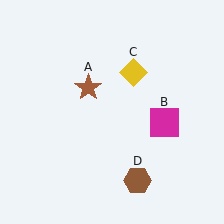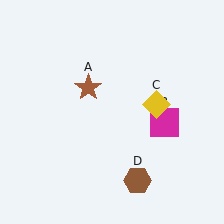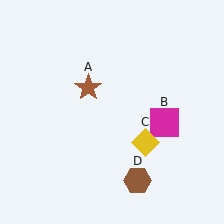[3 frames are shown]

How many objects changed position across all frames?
1 object changed position: yellow diamond (object C).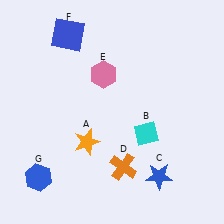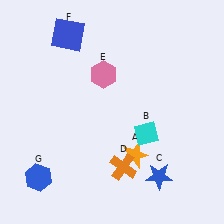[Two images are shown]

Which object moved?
The orange star (A) moved right.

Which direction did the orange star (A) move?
The orange star (A) moved right.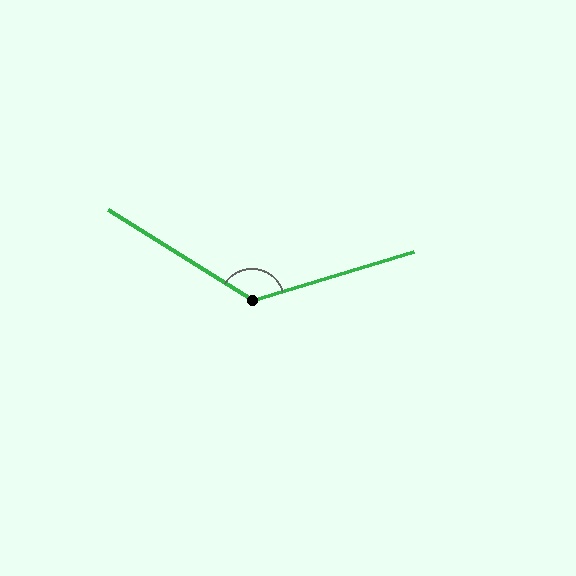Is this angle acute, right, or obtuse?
It is obtuse.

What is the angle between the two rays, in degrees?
Approximately 131 degrees.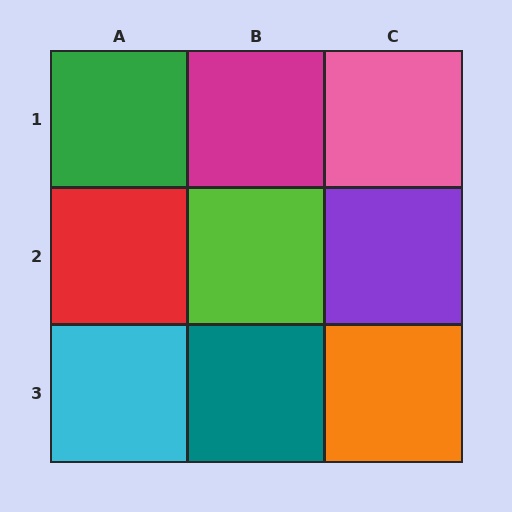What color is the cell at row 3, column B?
Teal.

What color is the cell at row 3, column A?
Cyan.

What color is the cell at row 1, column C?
Pink.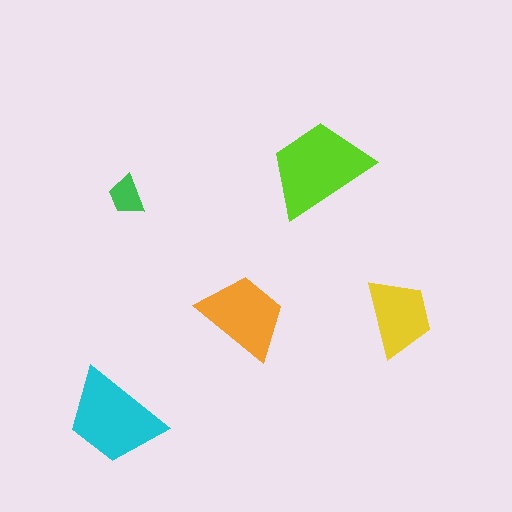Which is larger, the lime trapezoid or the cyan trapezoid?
The lime one.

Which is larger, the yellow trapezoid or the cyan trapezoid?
The cyan one.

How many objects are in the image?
There are 5 objects in the image.